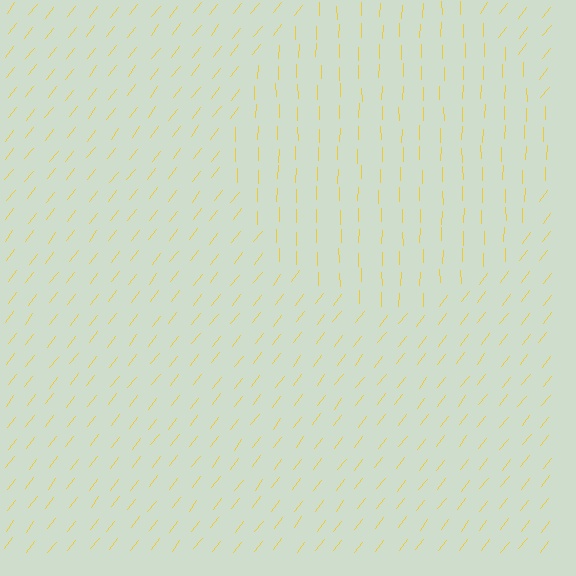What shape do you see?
I see a circle.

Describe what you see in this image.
The image is filled with small yellow line segments. A circle region in the image has lines oriented differently from the surrounding lines, creating a visible texture boundary.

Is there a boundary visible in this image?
Yes, there is a texture boundary formed by a change in line orientation.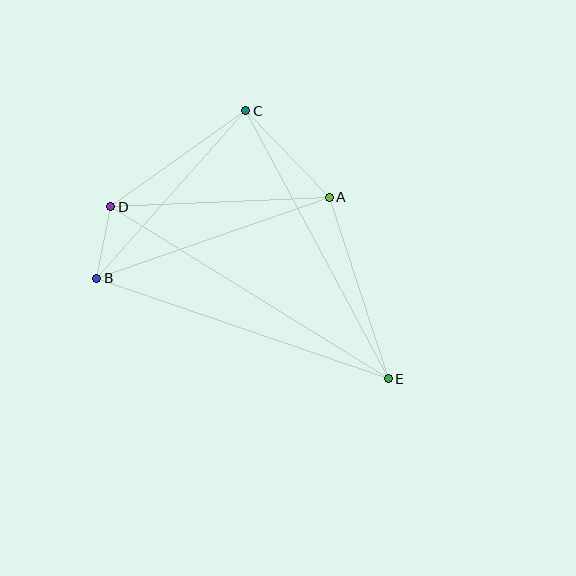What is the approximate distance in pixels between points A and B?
The distance between A and B is approximately 247 pixels.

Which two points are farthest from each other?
Points D and E are farthest from each other.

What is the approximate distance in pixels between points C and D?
The distance between C and D is approximately 166 pixels.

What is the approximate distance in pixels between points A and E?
The distance between A and E is approximately 191 pixels.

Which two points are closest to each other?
Points B and D are closest to each other.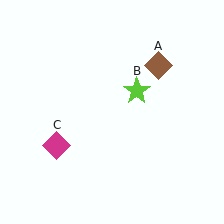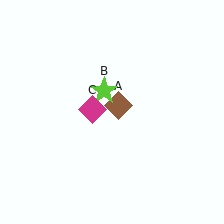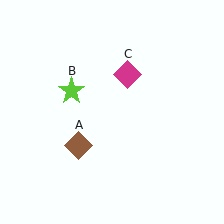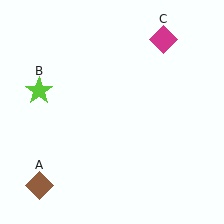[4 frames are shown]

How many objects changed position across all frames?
3 objects changed position: brown diamond (object A), lime star (object B), magenta diamond (object C).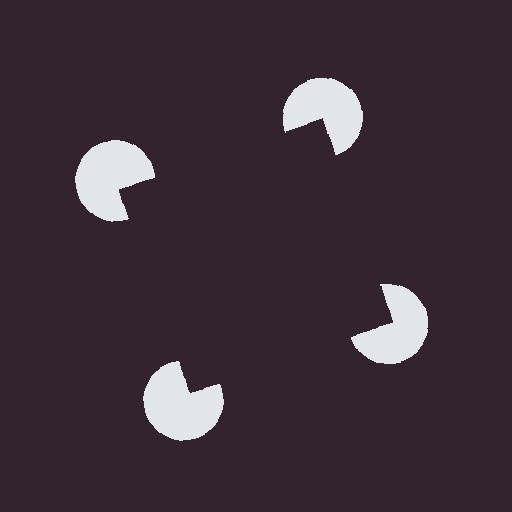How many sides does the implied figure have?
4 sides.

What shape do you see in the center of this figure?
An illusory square — its edges are inferred from the aligned wedge cuts in the pac-man discs, not physically drawn.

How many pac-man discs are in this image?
There are 4 — one at each vertex of the illusory square.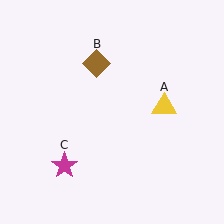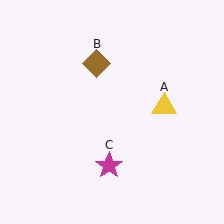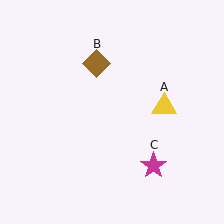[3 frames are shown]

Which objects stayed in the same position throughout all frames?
Yellow triangle (object A) and brown diamond (object B) remained stationary.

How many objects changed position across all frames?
1 object changed position: magenta star (object C).